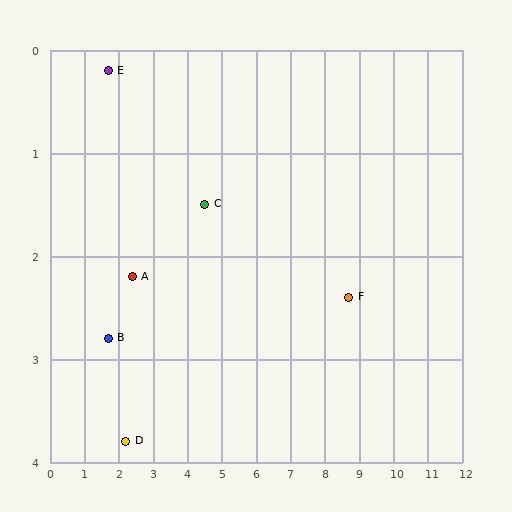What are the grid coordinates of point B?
Point B is at approximately (1.7, 2.8).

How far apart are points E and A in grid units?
Points E and A are about 2.1 grid units apart.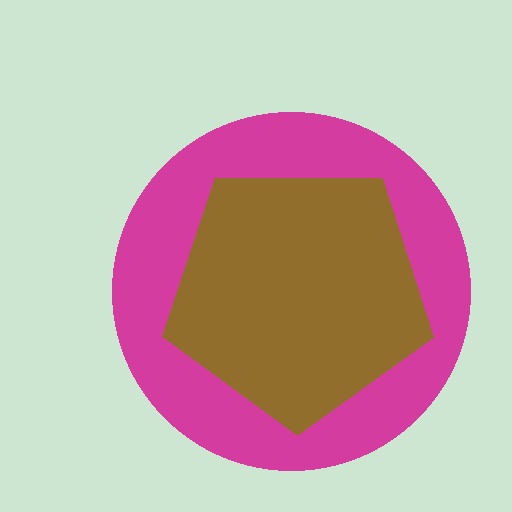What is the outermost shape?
The magenta circle.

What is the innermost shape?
The brown pentagon.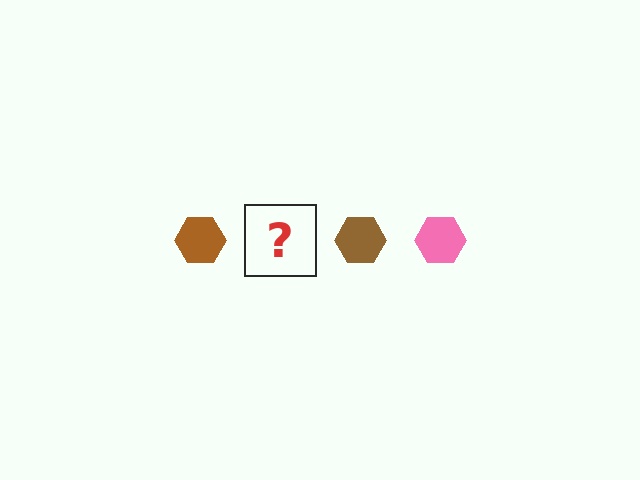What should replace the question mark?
The question mark should be replaced with a pink hexagon.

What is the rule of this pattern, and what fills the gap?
The rule is that the pattern cycles through brown, pink hexagons. The gap should be filled with a pink hexagon.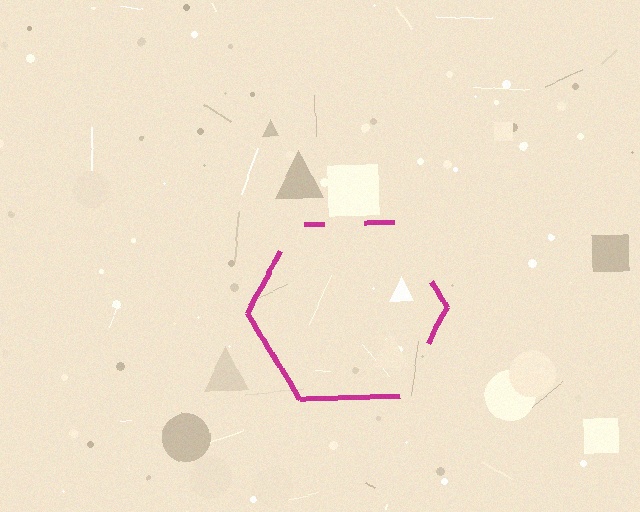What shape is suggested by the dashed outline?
The dashed outline suggests a hexagon.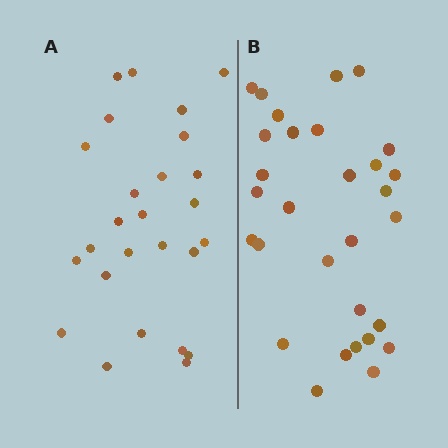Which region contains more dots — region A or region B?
Region B (the right region) has more dots.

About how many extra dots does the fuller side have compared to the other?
Region B has about 4 more dots than region A.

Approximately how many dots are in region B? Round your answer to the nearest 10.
About 30 dots.